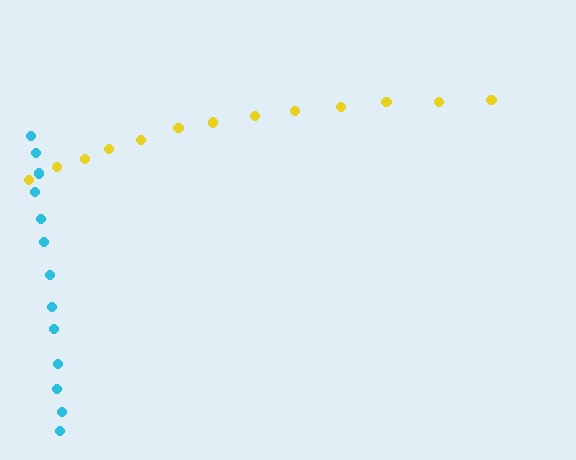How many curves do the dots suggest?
There are 2 distinct paths.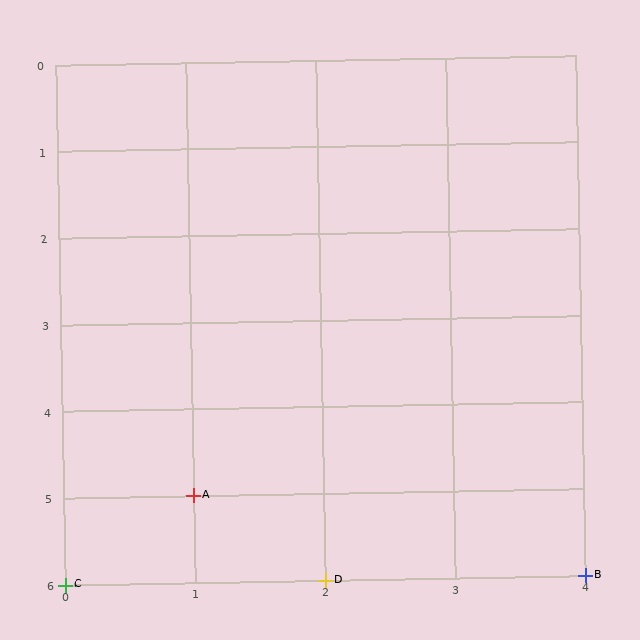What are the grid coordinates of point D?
Point D is at grid coordinates (2, 6).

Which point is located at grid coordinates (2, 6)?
Point D is at (2, 6).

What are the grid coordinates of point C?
Point C is at grid coordinates (0, 6).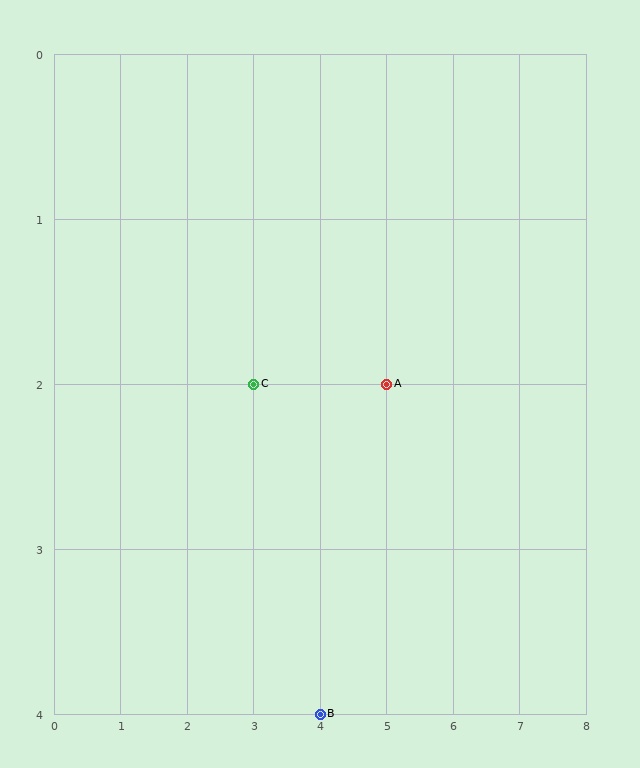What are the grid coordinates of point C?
Point C is at grid coordinates (3, 2).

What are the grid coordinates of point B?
Point B is at grid coordinates (4, 4).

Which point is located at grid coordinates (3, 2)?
Point C is at (3, 2).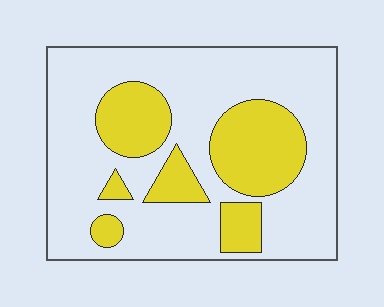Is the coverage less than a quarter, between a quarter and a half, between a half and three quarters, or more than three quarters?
Between a quarter and a half.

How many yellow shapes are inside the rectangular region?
6.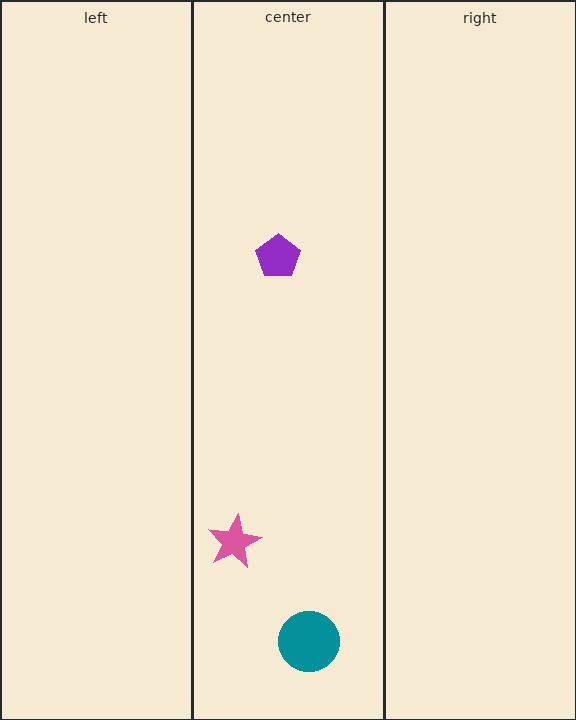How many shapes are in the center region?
3.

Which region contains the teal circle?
The center region.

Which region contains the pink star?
The center region.